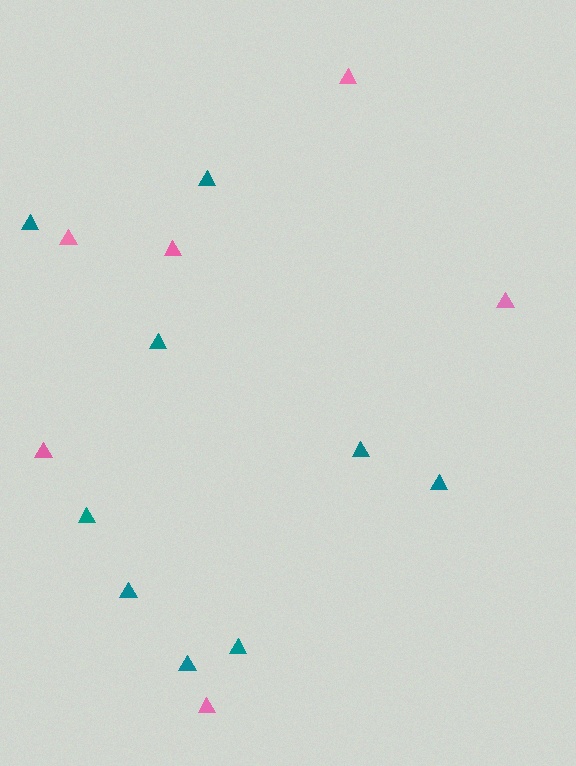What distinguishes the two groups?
There are 2 groups: one group of pink triangles (6) and one group of teal triangles (9).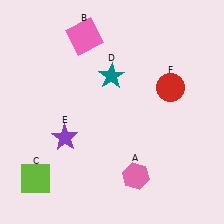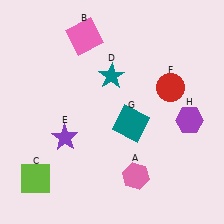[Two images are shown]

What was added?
A teal square (G), a purple hexagon (H) were added in Image 2.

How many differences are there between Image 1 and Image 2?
There are 2 differences between the two images.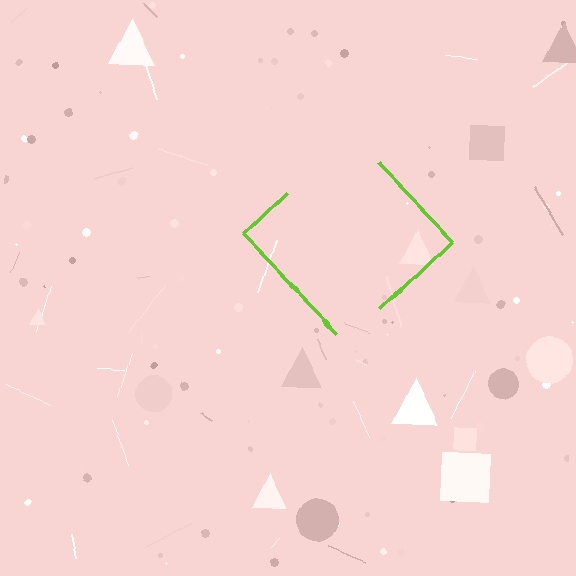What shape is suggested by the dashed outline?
The dashed outline suggests a diamond.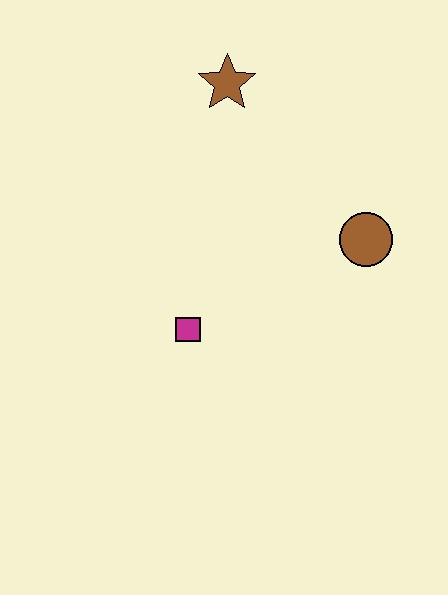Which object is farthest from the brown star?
The magenta square is farthest from the brown star.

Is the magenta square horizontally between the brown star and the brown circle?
No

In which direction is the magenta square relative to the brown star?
The magenta square is below the brown star.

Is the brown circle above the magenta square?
Yes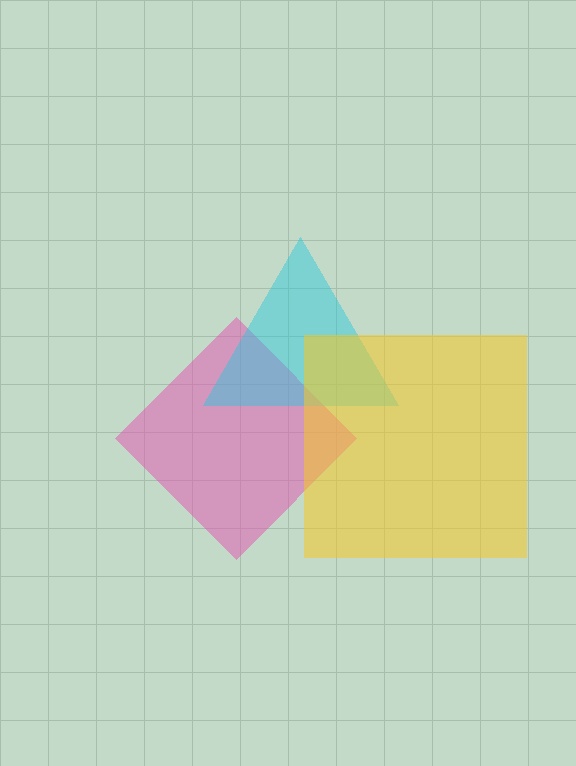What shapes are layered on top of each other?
The layered shapes are: a pink diamond, a cyan triangle, a yellow square.